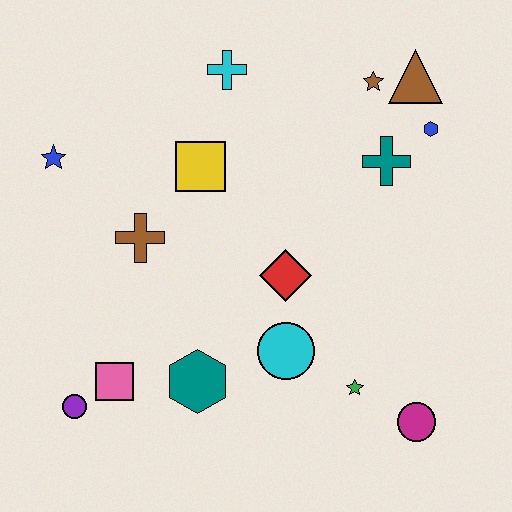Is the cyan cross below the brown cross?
No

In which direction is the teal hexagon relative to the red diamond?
The teal hexagon is below the red diamond.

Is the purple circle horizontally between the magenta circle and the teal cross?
No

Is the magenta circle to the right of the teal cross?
Yes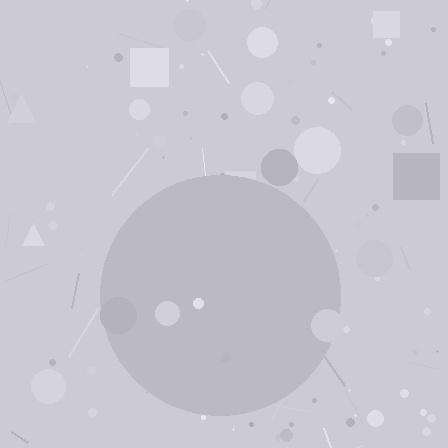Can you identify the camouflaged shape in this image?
The camouflaged shape is a circle.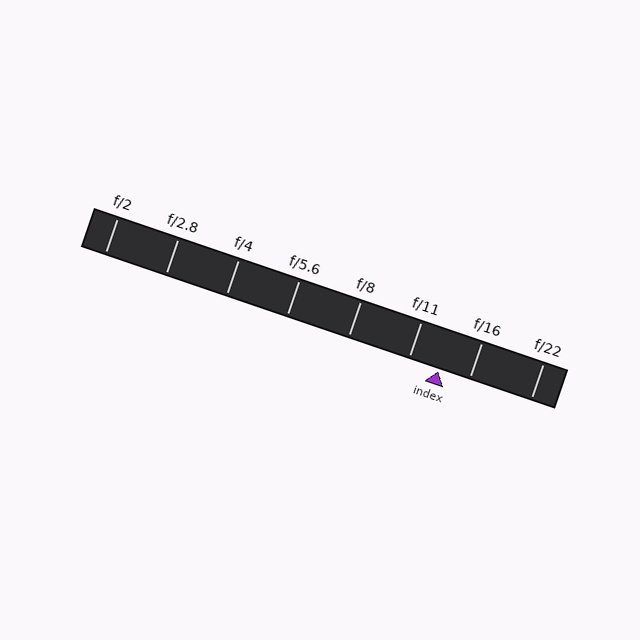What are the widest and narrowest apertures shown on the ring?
The widest aperture shown is f/2 and the narrowest is f/22.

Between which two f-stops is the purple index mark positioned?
The index mark is between f/11 and f/16.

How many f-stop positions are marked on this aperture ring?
There are 8 f-stop positions marked.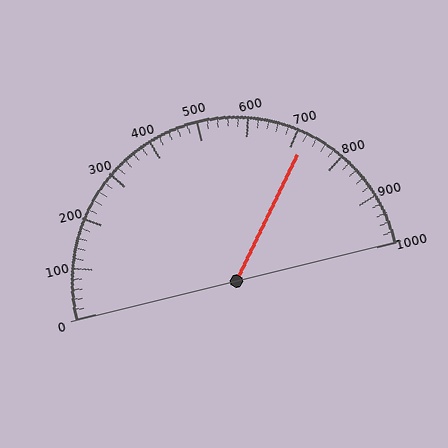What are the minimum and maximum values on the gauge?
The gauge ranges from 0 to 1000.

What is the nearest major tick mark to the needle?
The nearest major tick mark is 700.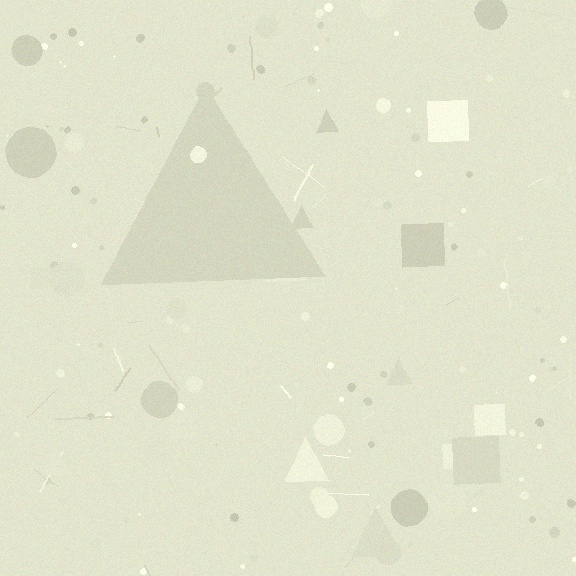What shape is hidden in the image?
A triangle is hidden in the image.